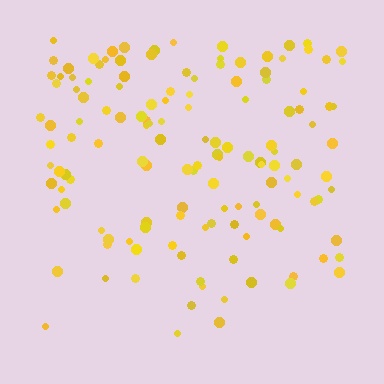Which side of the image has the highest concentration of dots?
The top.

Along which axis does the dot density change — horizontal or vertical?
Vertical.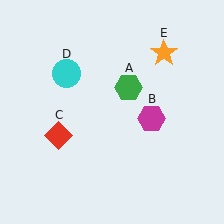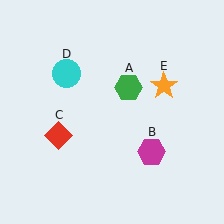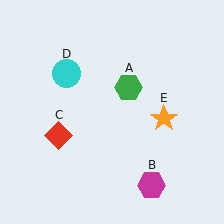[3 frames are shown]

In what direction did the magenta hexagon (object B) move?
The magenta hexagon (object B) moved down.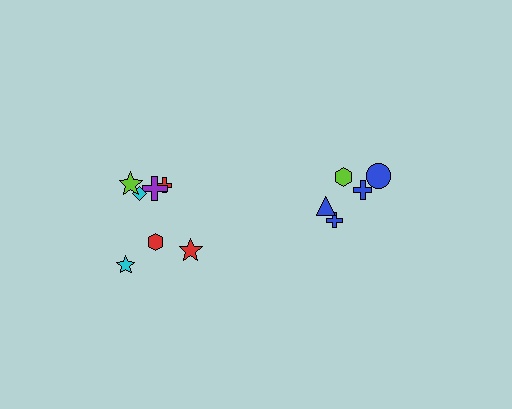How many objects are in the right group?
There are 5 objects.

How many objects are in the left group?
There are 7 objects.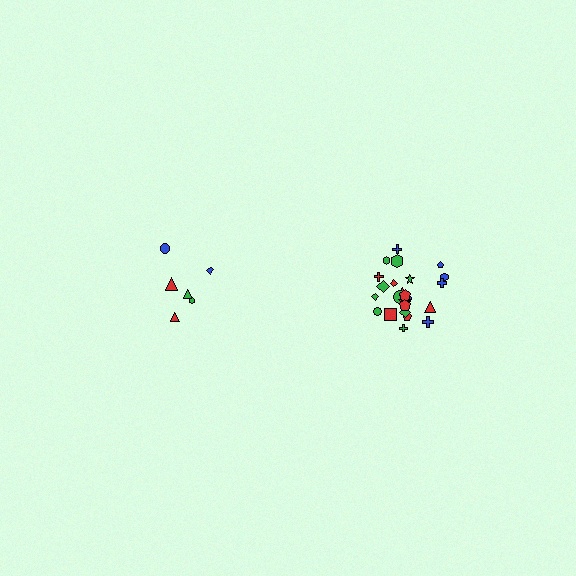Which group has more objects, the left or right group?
The right group.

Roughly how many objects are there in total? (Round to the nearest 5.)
Roughly 30 objects in total.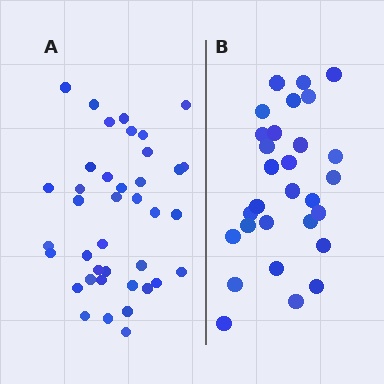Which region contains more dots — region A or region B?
Region A (the left region) has more dots.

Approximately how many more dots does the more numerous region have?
Region A has roughly 10 or so more dots than region B.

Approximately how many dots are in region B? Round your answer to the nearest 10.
About 30 dots. (The exact count is 29, which rounds to 30.)